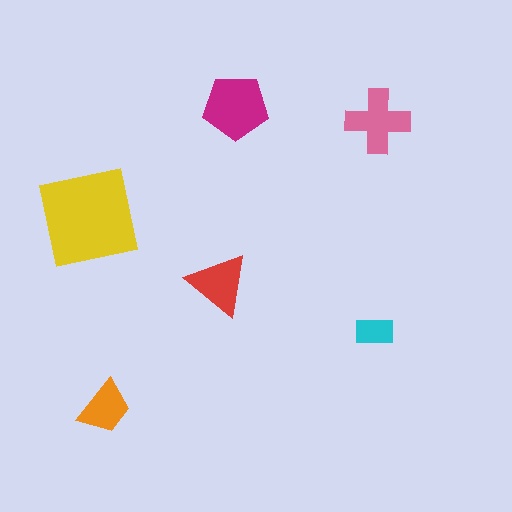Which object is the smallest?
The cyan rectangle.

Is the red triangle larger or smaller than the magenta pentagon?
Smaller.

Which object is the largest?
The yellow square.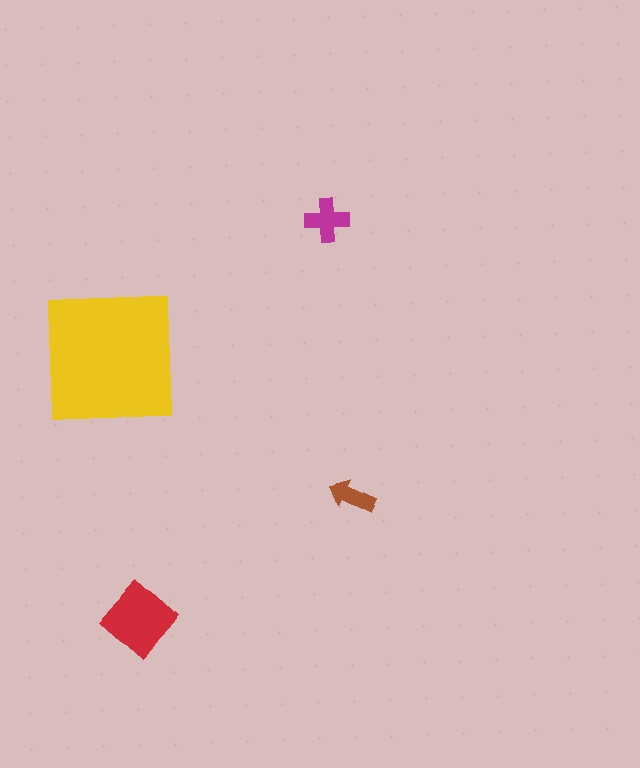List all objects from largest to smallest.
The yellow square, the red diamond, the magenta cross, the brown arrow.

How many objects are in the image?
There are 4 objects in the image.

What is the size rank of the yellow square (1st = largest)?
1st.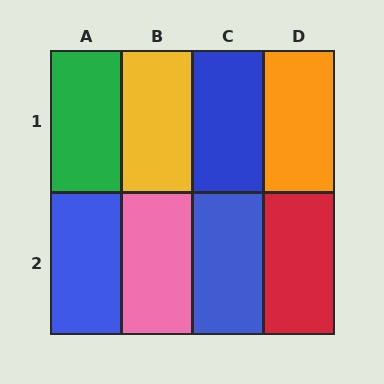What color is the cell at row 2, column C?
Blue.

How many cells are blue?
3 cells are blue.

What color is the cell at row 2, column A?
Blue.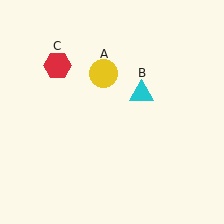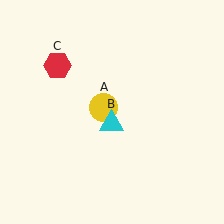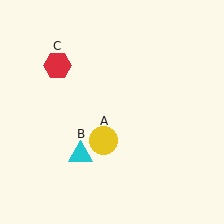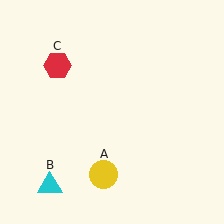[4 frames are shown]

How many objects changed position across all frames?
2 objects changed position: yellow circle (object A), cyan triangle (object B).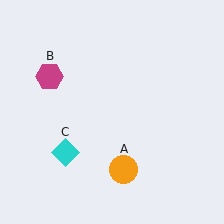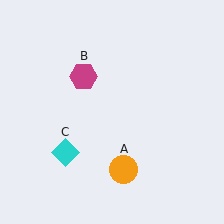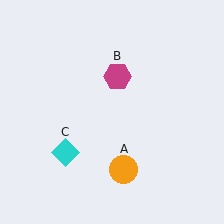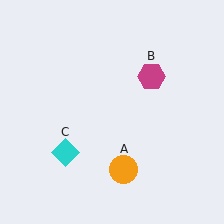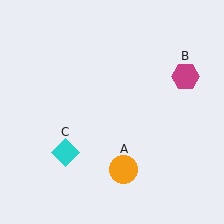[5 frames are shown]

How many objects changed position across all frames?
1 object changed position: magenta hexagon (object B).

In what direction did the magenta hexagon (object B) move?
The magenta hexagon (object B) moved right.